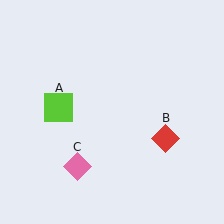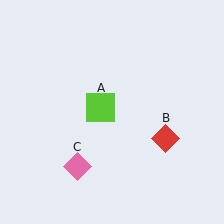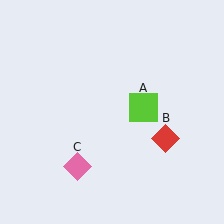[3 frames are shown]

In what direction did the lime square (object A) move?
The lime square (object A) moved right.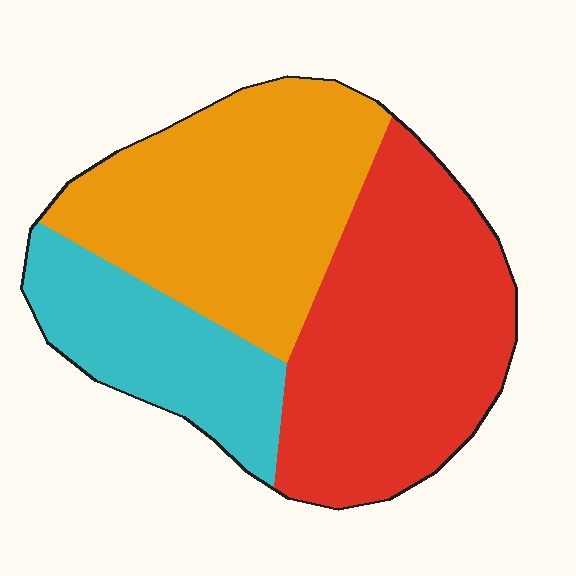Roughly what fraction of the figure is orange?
Orange covers about 40% of the figure.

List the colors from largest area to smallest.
From largest to smallest: red, orange, cyan.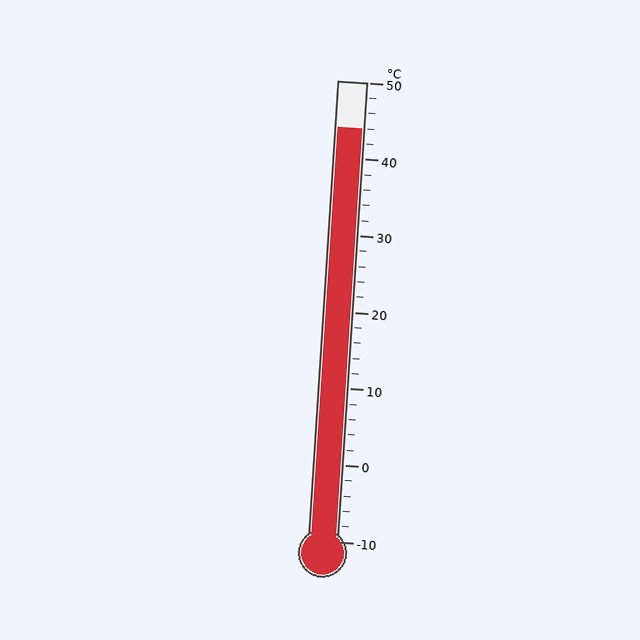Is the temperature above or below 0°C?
The temperature is above 0°C.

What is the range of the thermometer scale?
The thermometer scale ranges from -10°C to 50°C.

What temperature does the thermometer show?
The thermometer shows approximately 44°C.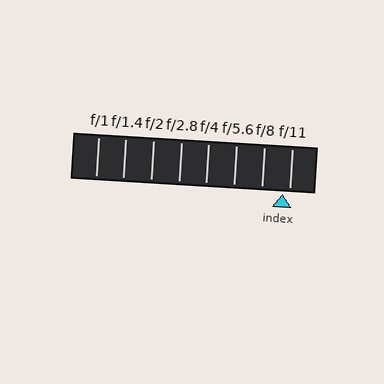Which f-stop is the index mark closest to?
The index mark is closest to f/11.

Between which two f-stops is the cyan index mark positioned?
The index mark is between f/8 and f/11.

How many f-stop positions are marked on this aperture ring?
There are 8 f-stop positions marked.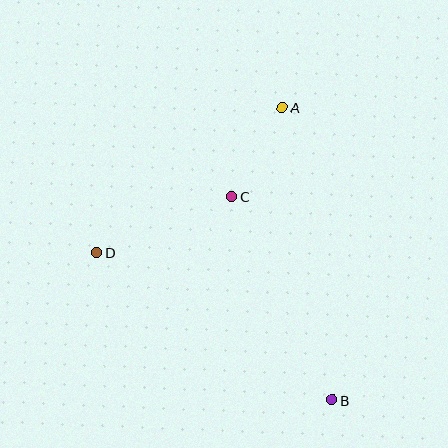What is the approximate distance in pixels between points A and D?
The distance between A and D is approximately 235 pixels.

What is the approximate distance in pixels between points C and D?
The distance between C and D is approximately 146 pixels.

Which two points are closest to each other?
Points A and C are closest to each other.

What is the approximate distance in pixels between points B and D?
The distance between B and D is approximately 278 pixels.